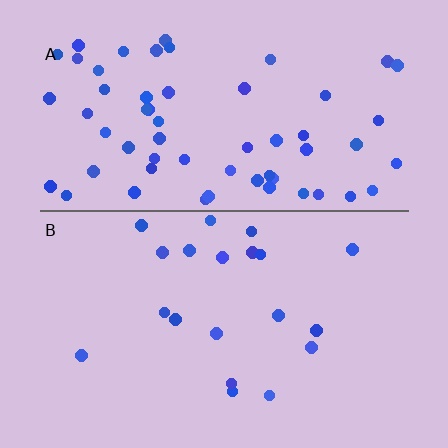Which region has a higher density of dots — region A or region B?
A (the top).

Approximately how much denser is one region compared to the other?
Approximately 3.0× — region A over region B.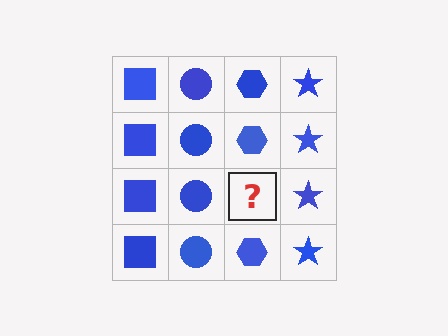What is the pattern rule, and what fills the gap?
The rule is that each column has a consistent shape. The gap should be filled with a blue hexagon.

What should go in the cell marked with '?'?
The missing cell should contain a blue hexagon.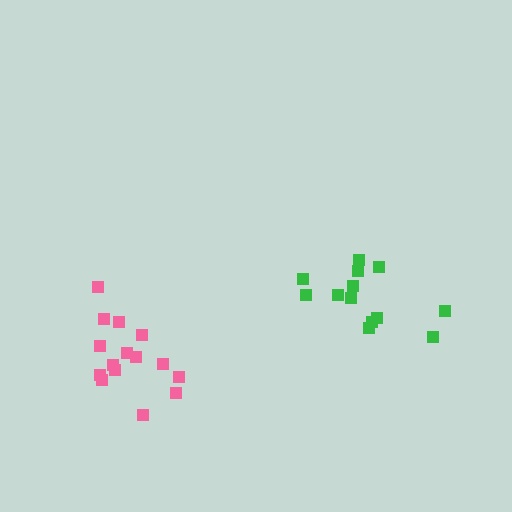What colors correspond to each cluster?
The clusters are colored: green, pink.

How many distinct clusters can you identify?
There are 2 distinct clusters.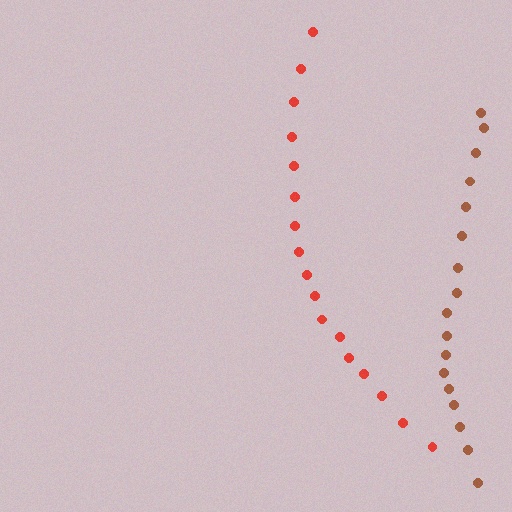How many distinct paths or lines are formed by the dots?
There are 2 distinct paths.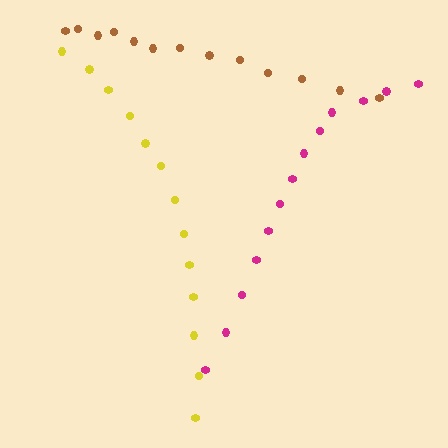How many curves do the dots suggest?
There are 3 distinct paths.